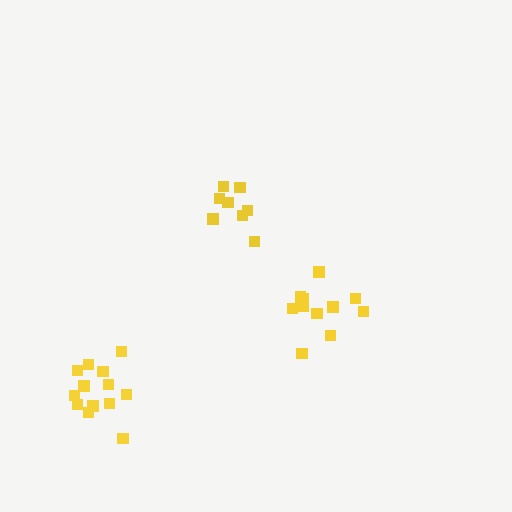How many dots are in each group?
Group 1: 11 dots, Group 2: 8 dots, Group 3: 13 dots (32 total).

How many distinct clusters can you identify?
There are 3 distinct clusters.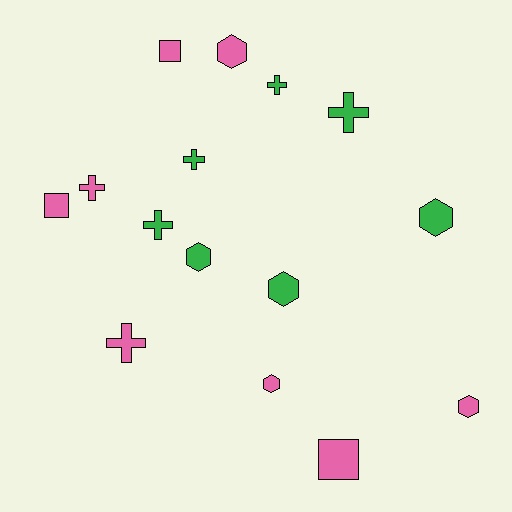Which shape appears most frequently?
Hexagon, with 6 objects.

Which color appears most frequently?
Pink, with 8 objects.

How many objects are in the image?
There are 15 objects.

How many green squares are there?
There are no green squares.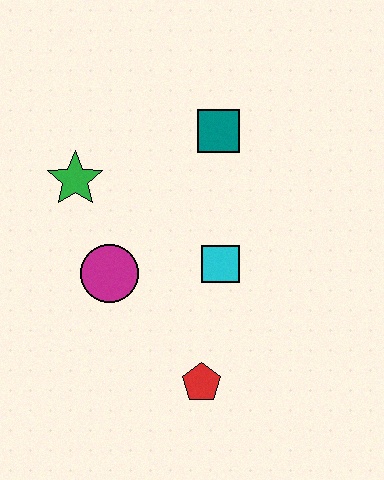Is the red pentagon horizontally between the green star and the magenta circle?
No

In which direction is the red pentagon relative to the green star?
The red pentagon is below the green star.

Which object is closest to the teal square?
The cyan square is closest to the teal square.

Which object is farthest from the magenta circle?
The teal square is farthest from the magenta circle.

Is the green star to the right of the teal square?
No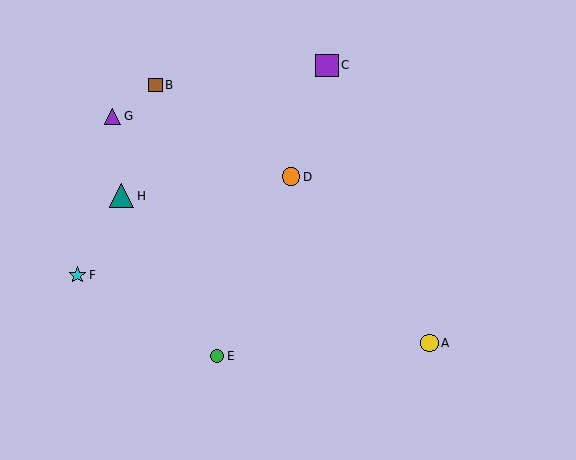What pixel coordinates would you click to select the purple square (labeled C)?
Click at (327, 65) to select the purple square C.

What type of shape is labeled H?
Shape H is a teal triangle.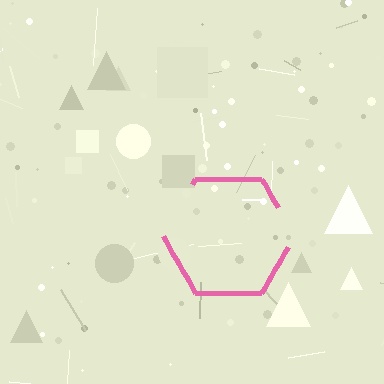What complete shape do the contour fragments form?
The contour fragments form a hexagon.